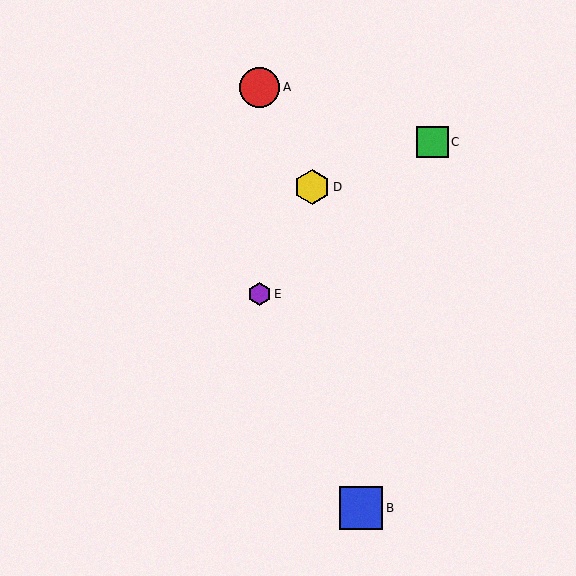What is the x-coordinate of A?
Object A is at x≈260.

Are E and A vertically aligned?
Yes, both are at x≈260.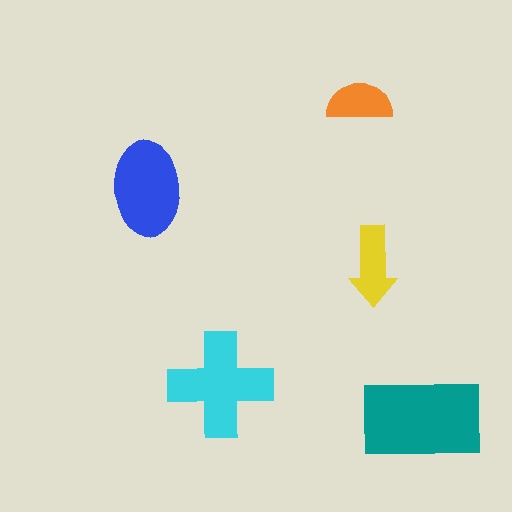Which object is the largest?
The teal rectangle.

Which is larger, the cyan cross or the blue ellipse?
The cyan cross.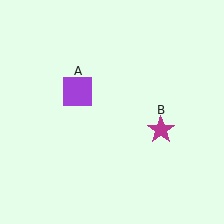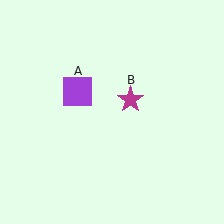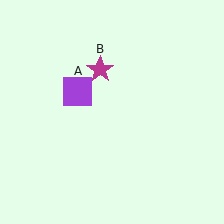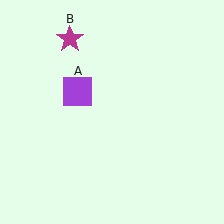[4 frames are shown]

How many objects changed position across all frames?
1 object changed position: magenta star (object B).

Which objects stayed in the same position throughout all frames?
Purple square (object A) remained stationary.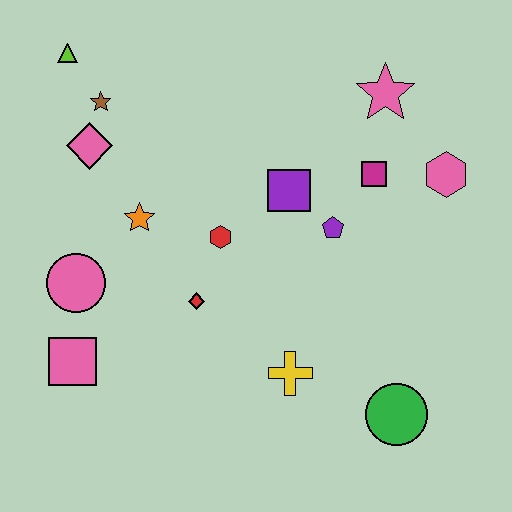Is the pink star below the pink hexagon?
No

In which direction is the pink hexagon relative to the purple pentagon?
The pink hexagon is to the right of the purple pentagon.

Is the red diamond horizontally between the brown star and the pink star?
Yes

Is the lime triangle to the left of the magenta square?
Yes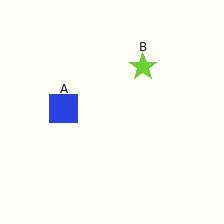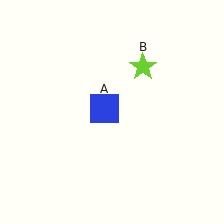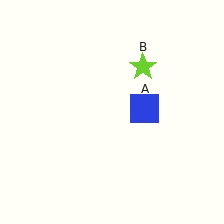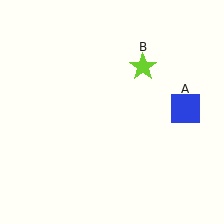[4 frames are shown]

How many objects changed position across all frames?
1 object changed position: blue square (object A).